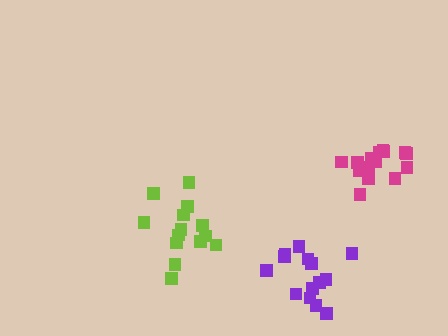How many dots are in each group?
Group 1: 14 dots, Group 2: 14 dots, Group 3: 16 dots (44 total).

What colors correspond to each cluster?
The clusters are colored: lime, purple, magenta.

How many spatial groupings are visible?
There are 3 spatial groupings.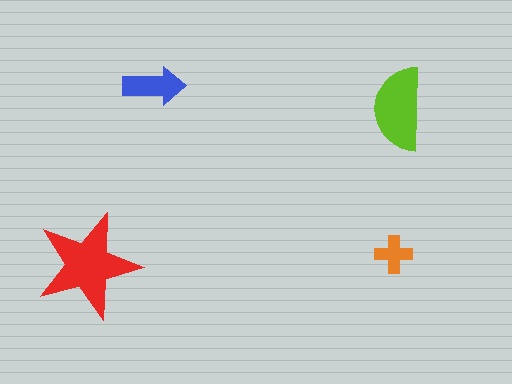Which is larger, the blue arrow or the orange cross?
The blue arrow.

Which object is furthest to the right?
The lime semicircle is rightmost.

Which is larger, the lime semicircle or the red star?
The red star.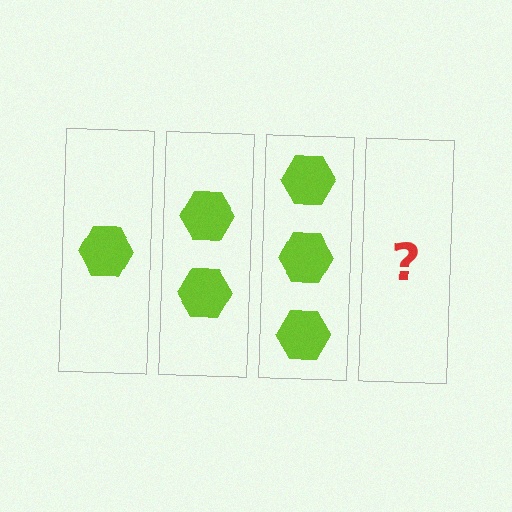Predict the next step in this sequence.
The next step is 4 hexagons.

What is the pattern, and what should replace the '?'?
The pattern is that each step adds one more hexagon. The '?' should be 4 hexagons.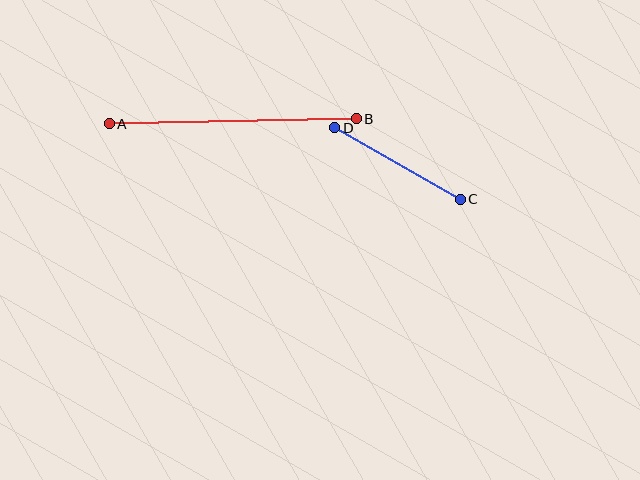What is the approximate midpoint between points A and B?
The midpoint is at approximately (233, 121) pixels.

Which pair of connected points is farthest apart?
Points A and B are farthest apart.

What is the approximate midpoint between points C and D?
The midpoint is at approximately (397, 163) pixels.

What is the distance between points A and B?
The distance is approximately 247 pixels.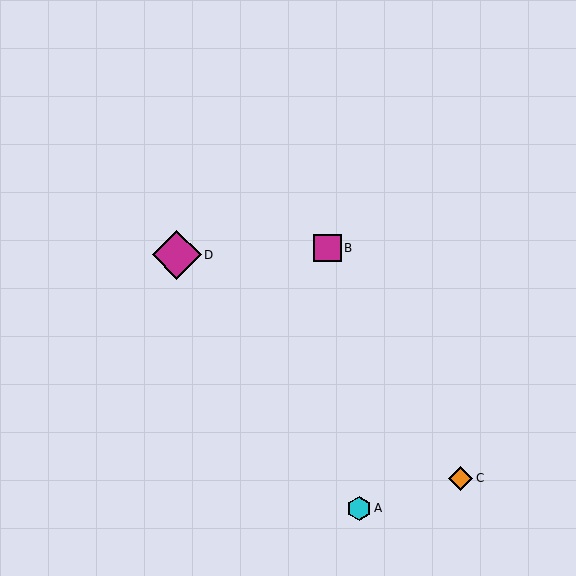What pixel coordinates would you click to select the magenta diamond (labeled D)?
Click at (177, 255) to select the magenta diamond D.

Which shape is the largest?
The magenta diamond (labeled D) is the largest.